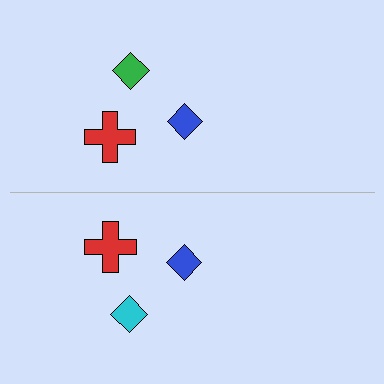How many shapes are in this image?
There are 6 shapes in this image.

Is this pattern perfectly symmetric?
No, the pattern is not perfectly symmetric. The cyan diamond on the bottom side breaks the symmetry — its mirror counterpart is green.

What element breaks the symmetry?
The cyan diamond on the bottom side breaks the symmetry — its mirror counterpart is green.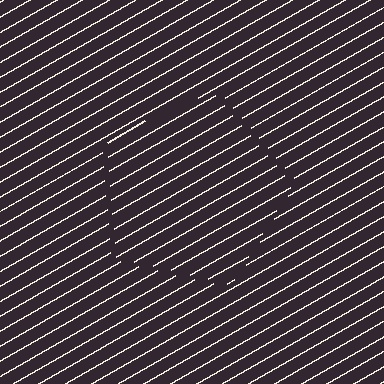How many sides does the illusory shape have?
5 sides — the line-ends trace a pentagon.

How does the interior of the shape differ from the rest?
The interior of the shape contains the same grating, shifted by half a period — the contour is defined by the phase discontinuity where line-ends from the inner and outer gratings abut.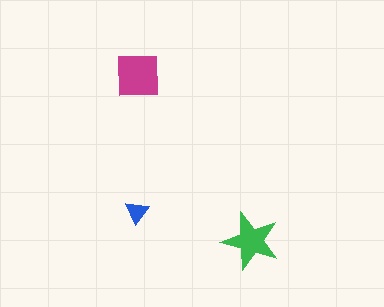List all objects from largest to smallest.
The magenta square, the green star, the blue triangle.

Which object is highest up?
The magenta square is topmost.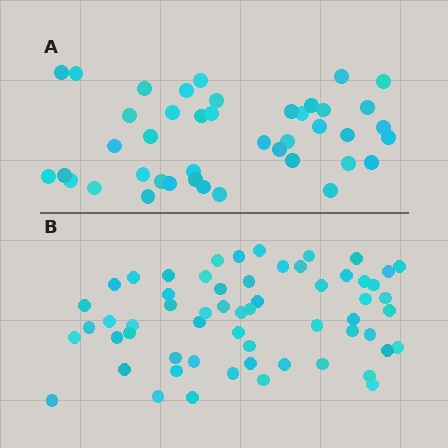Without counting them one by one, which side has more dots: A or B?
Region B (the bottom region) has more dots.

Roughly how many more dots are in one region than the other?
Region B has approximately 15 more dots than region A.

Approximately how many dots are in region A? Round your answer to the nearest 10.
About 40 dots. (The exact count is 42, which rounds to 40.)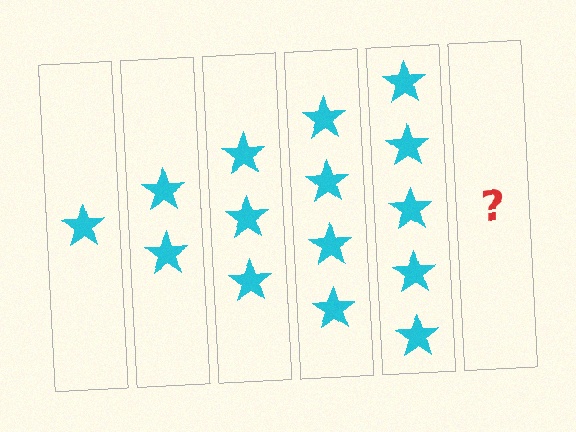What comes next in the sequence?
The next element should be 6 stars.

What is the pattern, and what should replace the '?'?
The pattern is that each step adds one more star. The '?' should be 6 stars.